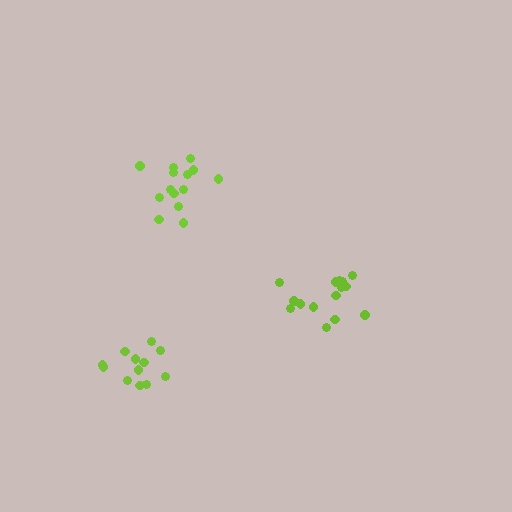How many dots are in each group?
Group 1: 14 dots, Group 2: 15 dots, Group 3: 12 dots (41 total).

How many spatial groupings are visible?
There are 3 spatial groupings.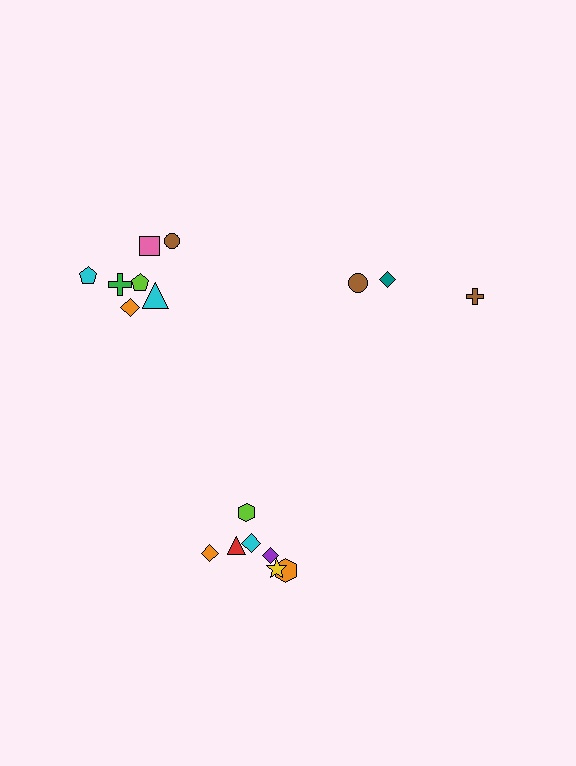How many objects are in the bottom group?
There are 7 objects.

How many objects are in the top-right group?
There are 3 objects.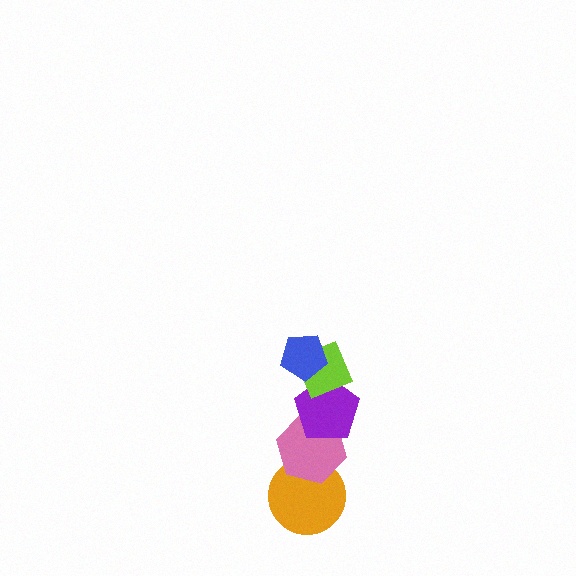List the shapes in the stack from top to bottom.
From top to bottom: the blue pentagon, the lime diamond, the purple pentagon, the pink hexagon, the orange circle.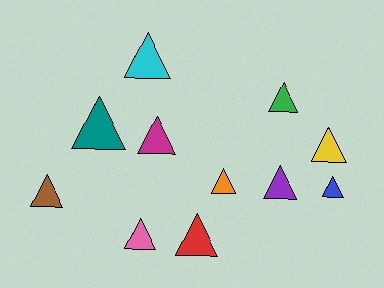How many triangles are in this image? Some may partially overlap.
There are 11 triangles.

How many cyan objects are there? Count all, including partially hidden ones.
There is 1 cyan object.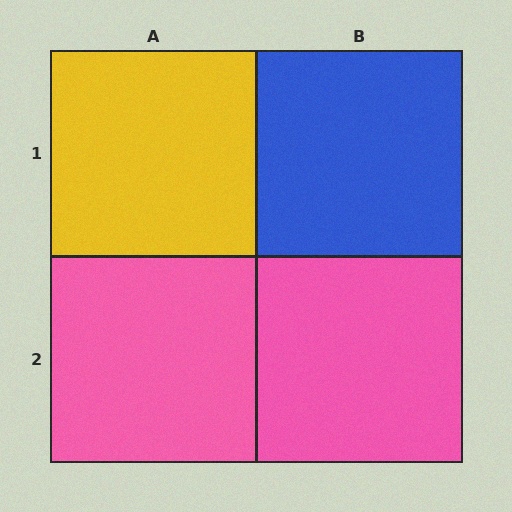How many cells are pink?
2 cells are pink.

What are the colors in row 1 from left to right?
Yellow, blue.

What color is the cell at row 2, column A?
Pink.